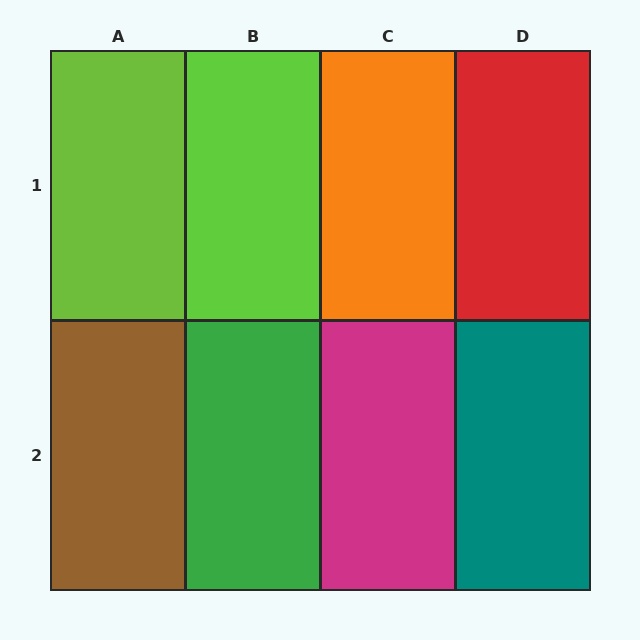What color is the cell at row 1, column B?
Lime.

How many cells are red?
1 cell is red.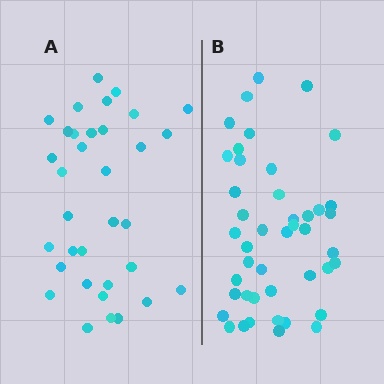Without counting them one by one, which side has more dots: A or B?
Region B (the right region) has more dots.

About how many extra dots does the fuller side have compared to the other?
Region B has roughly 10 or so more dots than region A.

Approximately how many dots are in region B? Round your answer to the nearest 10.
About 40 dots. (The exact count is 44, which rounds to 40.)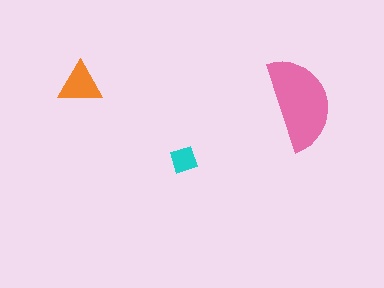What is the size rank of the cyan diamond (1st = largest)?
3rd.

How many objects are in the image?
There are 3 objects in the image.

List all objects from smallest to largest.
The cyan diamond, the orange triangle, the pink semicircle.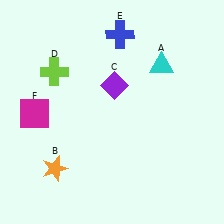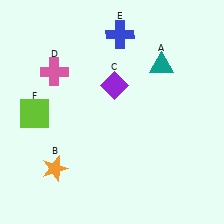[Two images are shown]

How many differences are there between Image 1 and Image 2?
There are 3 differences between the two images.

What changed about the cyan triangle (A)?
In Image 1, A is cyan. In Image 2, it changed to teal.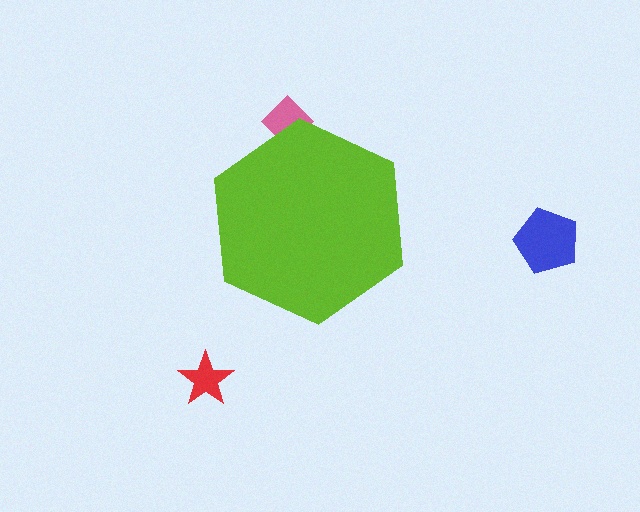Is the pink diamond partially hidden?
Yes, the pink diamond is partially hidden behind the lime hexagon.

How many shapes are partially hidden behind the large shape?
1 shape is partially hidden.